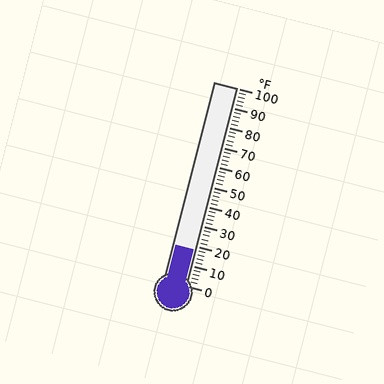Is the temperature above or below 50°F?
The temperature is below 50°F.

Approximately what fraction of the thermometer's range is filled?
The thermometer is filled to approximately 20% of its range.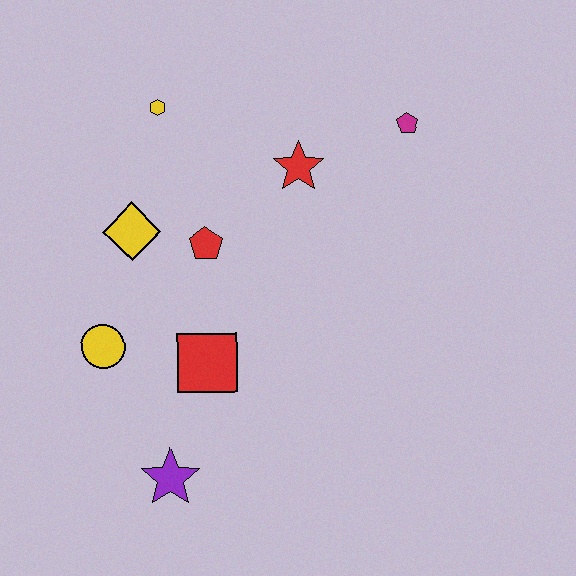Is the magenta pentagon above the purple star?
Yes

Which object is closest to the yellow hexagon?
The yellow diamond is closest to the yellow hexagon.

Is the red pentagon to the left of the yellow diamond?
No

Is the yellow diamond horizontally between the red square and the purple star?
No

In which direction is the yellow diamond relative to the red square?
The yellow diamond is above the red square.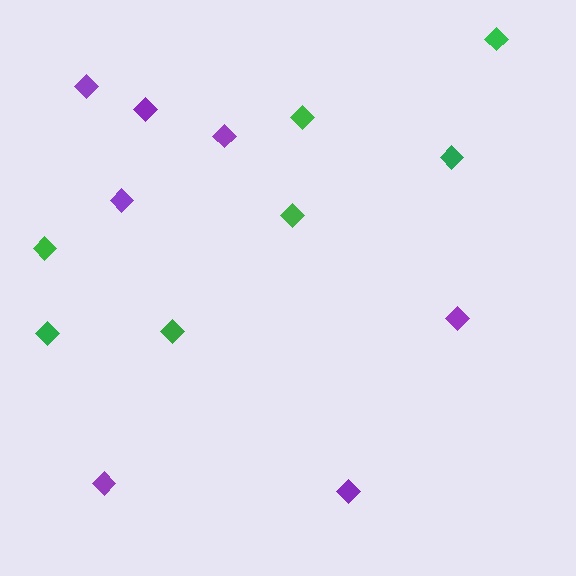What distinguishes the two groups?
There are 2 groups: one group of green diamonds (7) and one group of purple diamonds (7).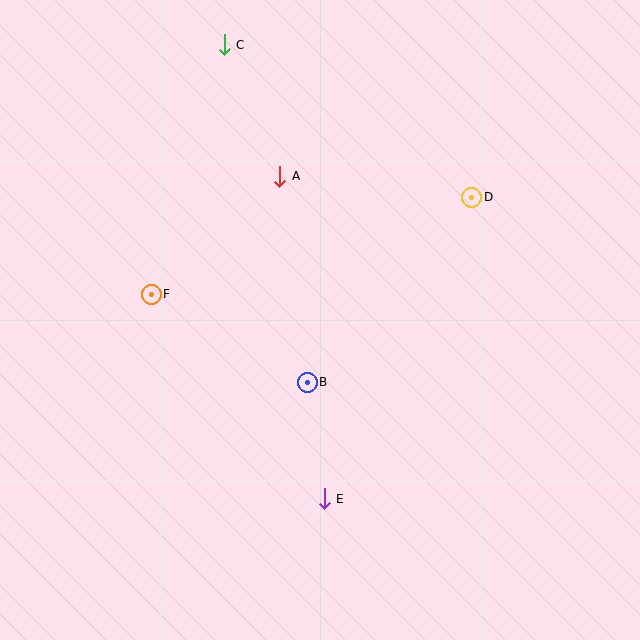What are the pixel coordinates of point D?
Point D is at (472, 197).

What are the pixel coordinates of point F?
Point F is at (151, 294).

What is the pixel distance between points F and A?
The distance between F and A is 174 pixels.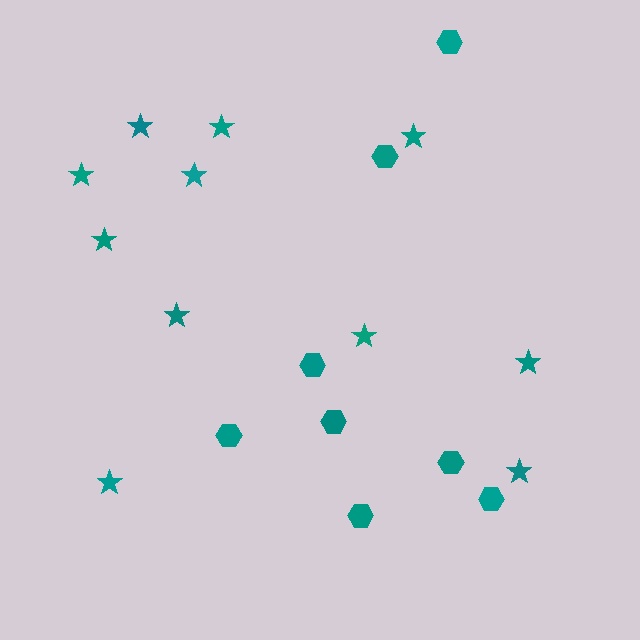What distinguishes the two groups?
There are 2 groups: one group of stars (11) and one group of hexagons (8).